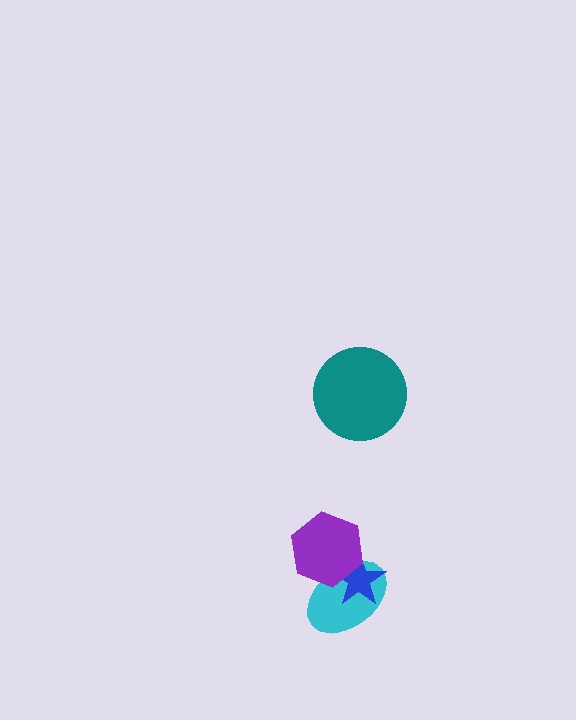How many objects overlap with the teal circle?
0 objects overlap with the teal circle.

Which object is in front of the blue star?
The purple hexagon is in front of the blue star.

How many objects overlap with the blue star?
2 objects overlap with the blue star.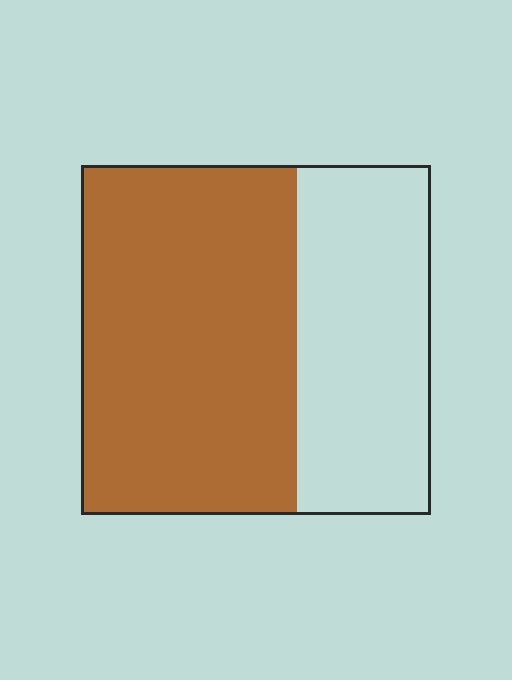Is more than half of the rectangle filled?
Yes.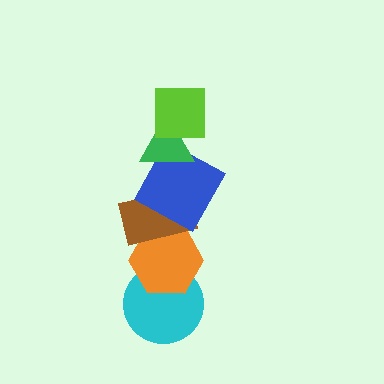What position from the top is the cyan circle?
The cyan circle is 6th from the top.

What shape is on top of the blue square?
The green triangle is on top of the blue square.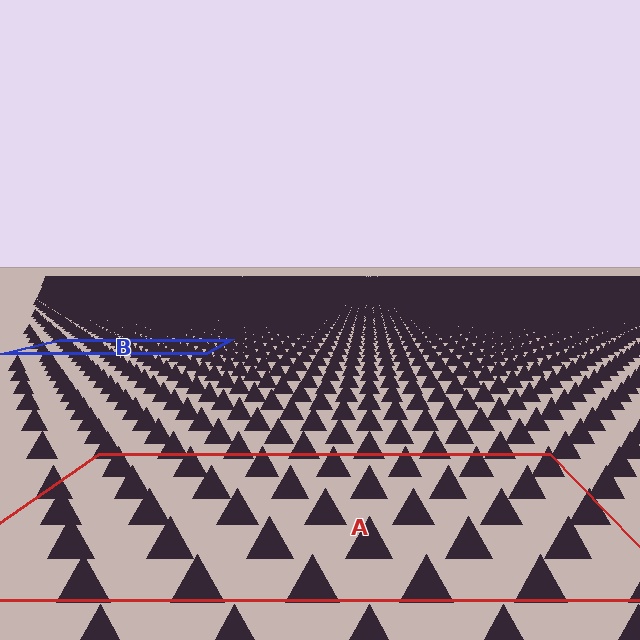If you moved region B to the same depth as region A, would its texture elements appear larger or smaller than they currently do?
They would appear larger. At a closer depth, the same texture elements are projected at a bigger on-screen size.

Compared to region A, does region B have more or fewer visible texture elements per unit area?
Region B has more texture elements per unit area — they are packed more densely because it is farther away.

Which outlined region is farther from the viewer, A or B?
Region B is farther from the viewer — the texture elements inside it appear smaller and more densely packed.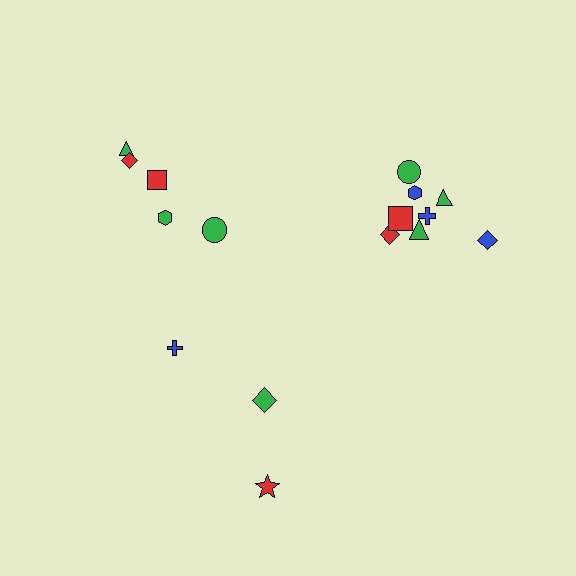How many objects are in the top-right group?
There are 8 objects.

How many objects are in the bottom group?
There are 3 objects.